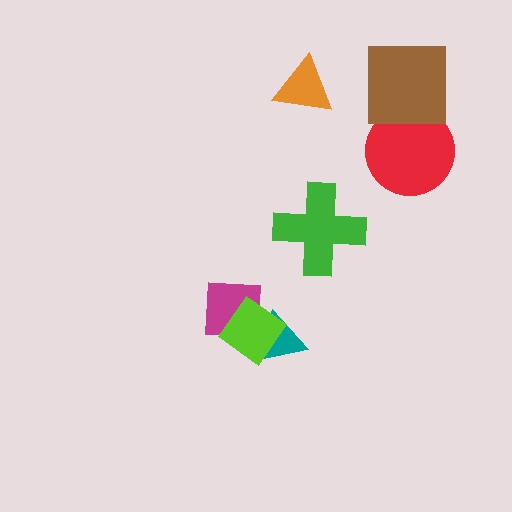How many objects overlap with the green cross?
0 objects overlap with the green cross.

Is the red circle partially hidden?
Yes, it is partially covered by another shape.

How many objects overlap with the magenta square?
1 object overlaps with the magenta square.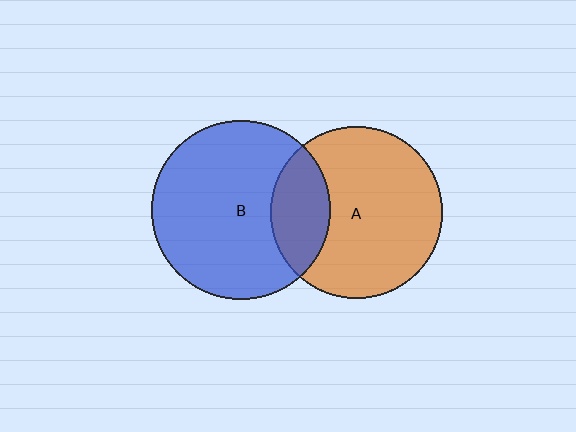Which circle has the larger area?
Circle B (blue).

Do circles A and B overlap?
Yes.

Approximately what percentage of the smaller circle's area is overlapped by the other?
Approximately 25%.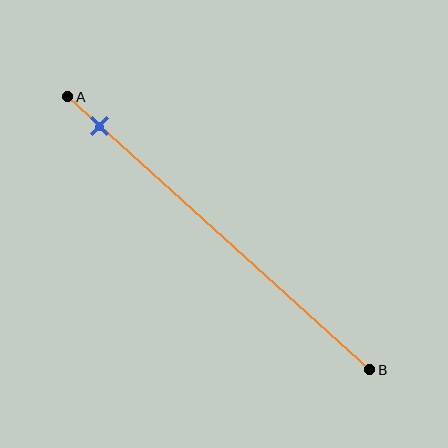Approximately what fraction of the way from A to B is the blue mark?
The blue mark is approximately 10% of the way from A to B.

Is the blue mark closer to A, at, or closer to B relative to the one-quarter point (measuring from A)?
The blue mark is closer to point A than the one-quarter point of segment AB.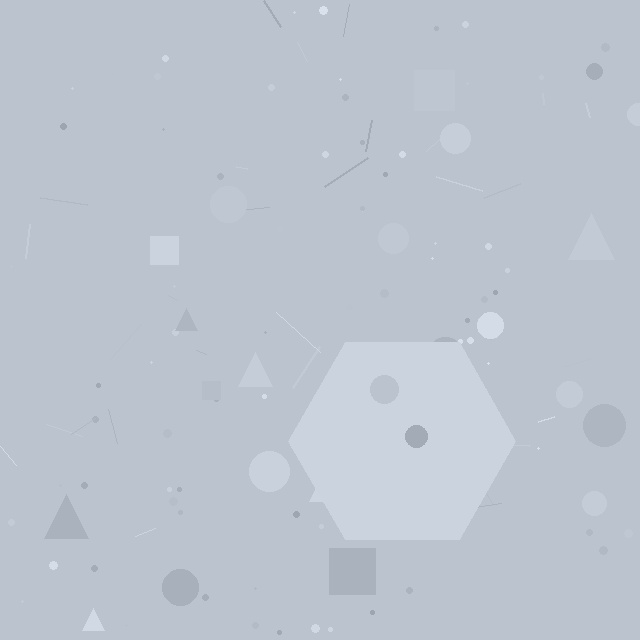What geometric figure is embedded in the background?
A hexagon is embedded in the background.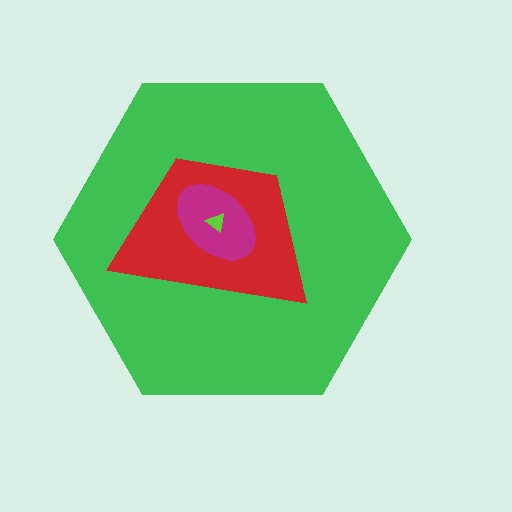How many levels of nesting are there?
4.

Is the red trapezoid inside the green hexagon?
Yes.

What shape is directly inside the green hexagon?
The red trapezoid.